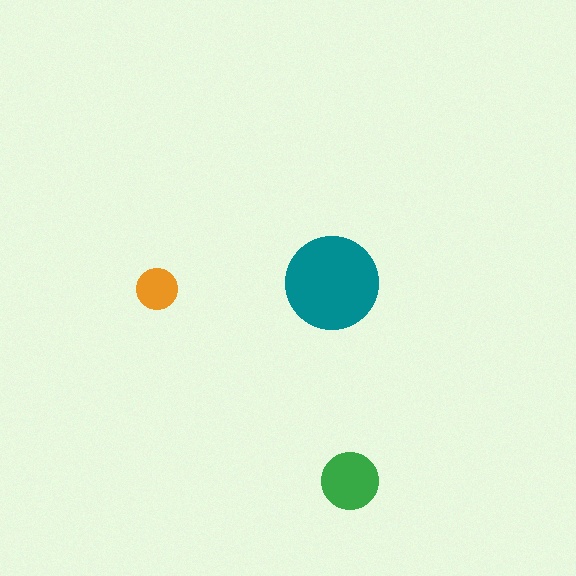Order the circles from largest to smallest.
the teal one, the green one, the orange one.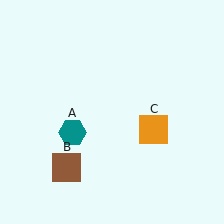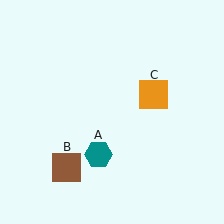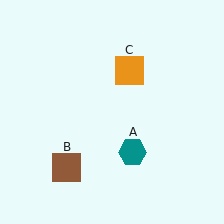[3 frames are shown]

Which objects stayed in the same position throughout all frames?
Brown square (object B) remained stationary.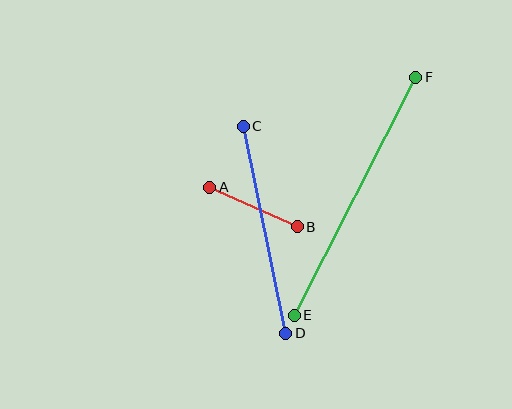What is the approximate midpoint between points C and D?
The midpoint is at approximately (264, 230) pixels.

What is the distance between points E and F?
The distance is approximately 267 pixels.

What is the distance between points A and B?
The distance is approximately 96 pixels.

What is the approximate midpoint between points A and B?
The midpoint is at approximately (254, 207) pixels.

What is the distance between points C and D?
The distance is approximately 211 pixels.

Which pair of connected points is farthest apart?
Points E and F are farthest apart.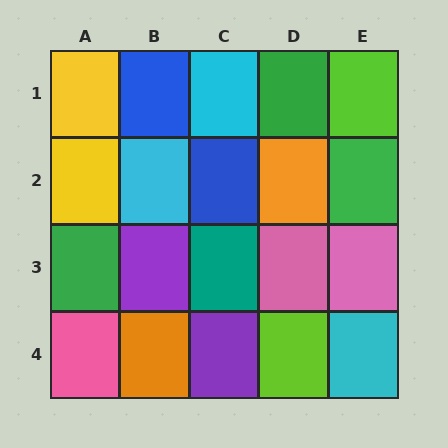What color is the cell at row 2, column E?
Green.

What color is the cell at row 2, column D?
Orange.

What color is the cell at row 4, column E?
Cyan.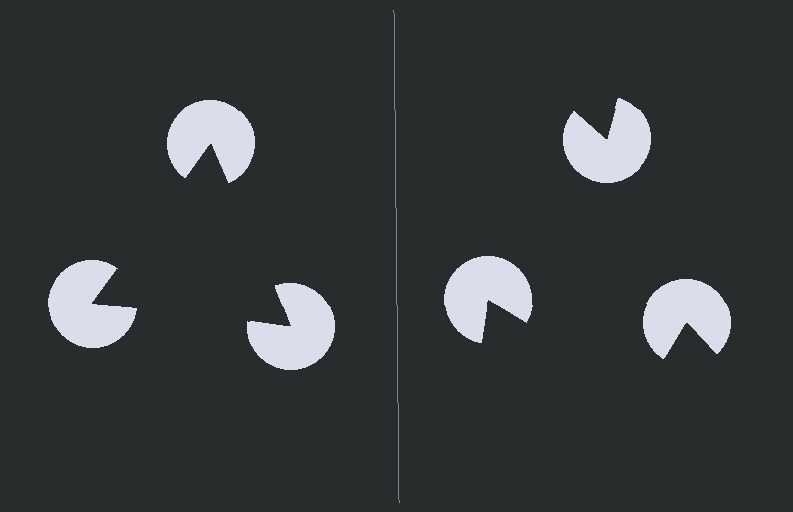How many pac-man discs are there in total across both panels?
6 — 3 on each side.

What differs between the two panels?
The pac-man discs are positioned identically on both sides; only the wedge orientations differ. On the left they align to a triangle; on the right they are misaligned.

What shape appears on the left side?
An illusory triangle.